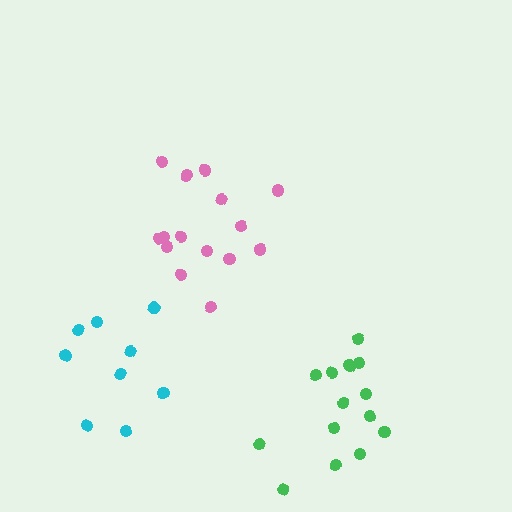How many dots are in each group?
Group 1: 9 dots, Group 2: 15 dots, Group 3: 15 dots (39 total).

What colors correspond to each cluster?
The clusters are colored: cyan, green, pink.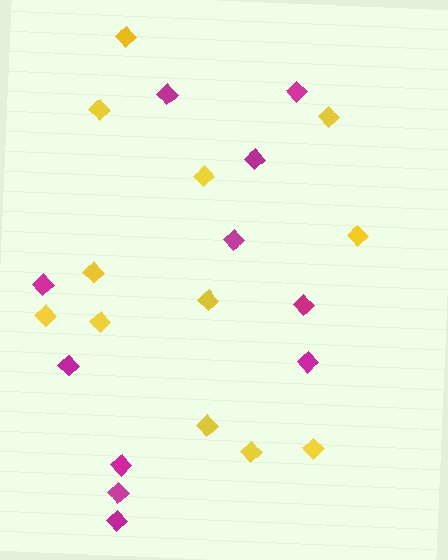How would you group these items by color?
There are 2 groups: one group of yellow diamonds (12) and one group of magenta diamonds (11).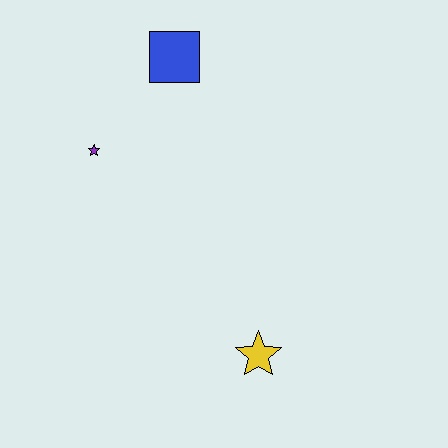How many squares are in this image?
There is 1 square.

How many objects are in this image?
There are 3 objects.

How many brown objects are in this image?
There are no brown objects.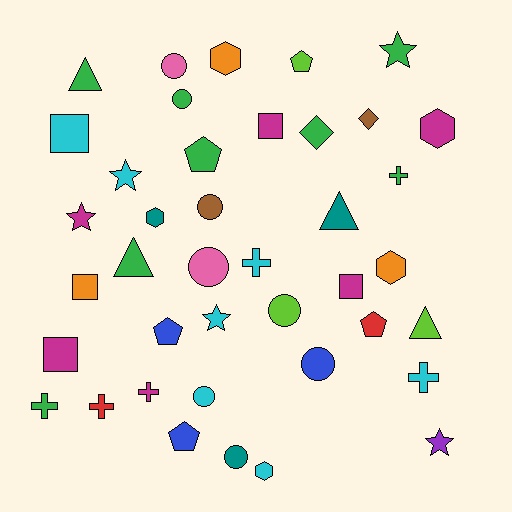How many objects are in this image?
There are 40 objects.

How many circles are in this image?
There are 8 circles.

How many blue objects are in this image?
There are 3 blue objects.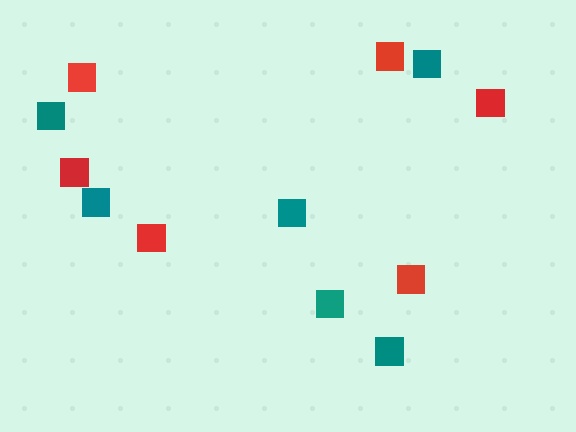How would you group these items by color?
There are 2 groups: one group of red squares (6) and one group of teal squares (6).